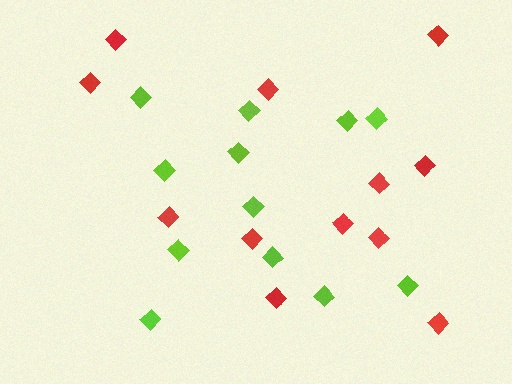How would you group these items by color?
There are 2 groups: one group of lime diamonds (12) and one group of red diamonds (12).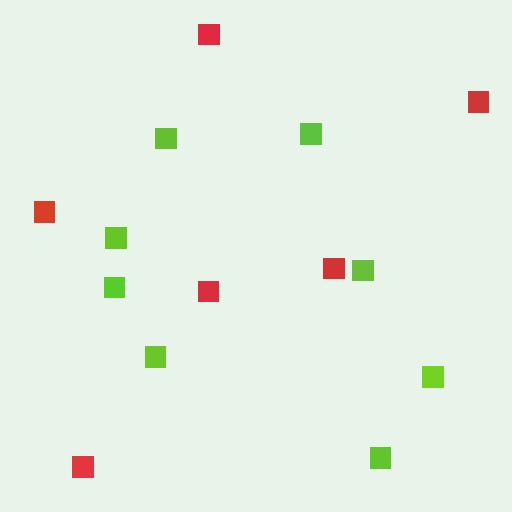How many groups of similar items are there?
There are 2 groups: one group of red squares (6) and one group of lime squares (8).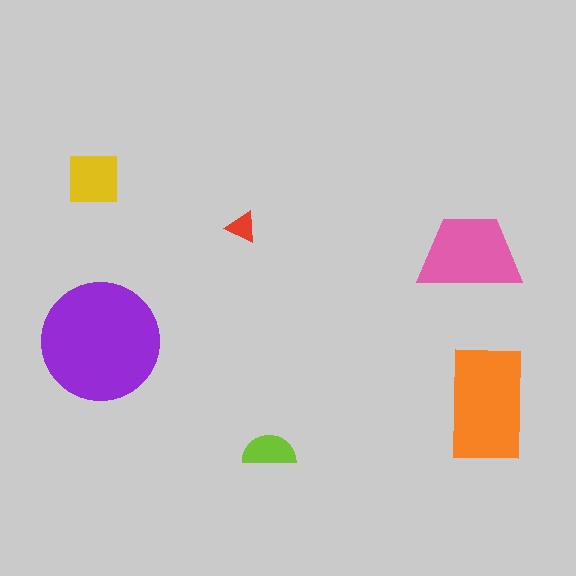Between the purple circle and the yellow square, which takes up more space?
The purple circle.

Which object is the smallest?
The red triangle.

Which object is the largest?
The purple circle.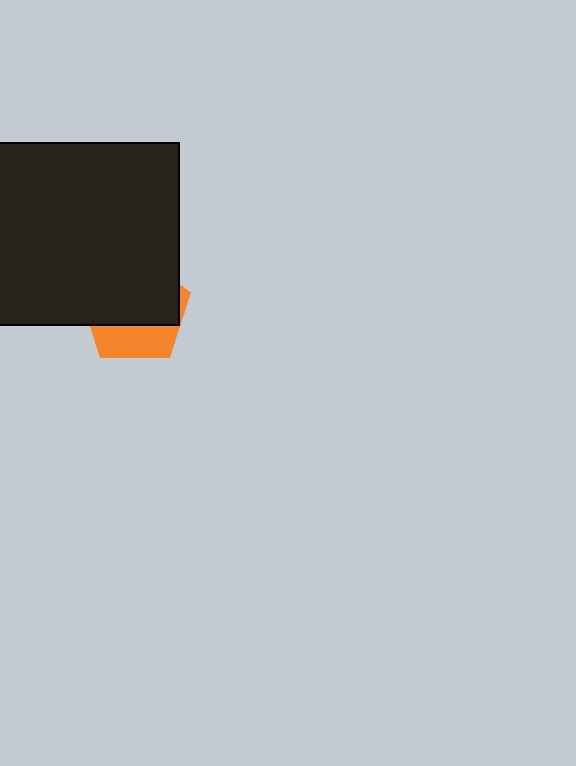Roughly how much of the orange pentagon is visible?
A small part of it is visible (roughly 35%).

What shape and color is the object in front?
The object in front is a black rectangle.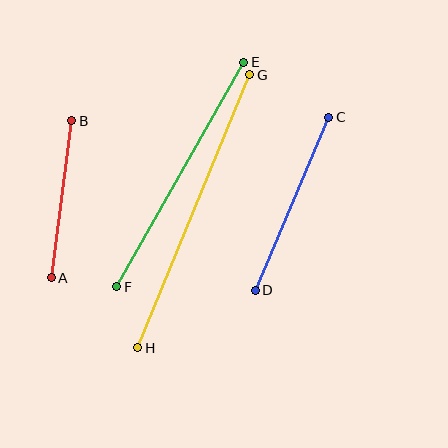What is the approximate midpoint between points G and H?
The midpoint is at approximately (194, 211) pixels.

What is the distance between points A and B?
The distance is approximately 158 pixels.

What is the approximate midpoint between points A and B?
The midpoint is at approximately (61, 199) pixels.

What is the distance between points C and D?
The distance is approximately 188 pixels.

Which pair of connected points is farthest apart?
Points G and H are farthest apart.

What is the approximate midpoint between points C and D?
The midpoint is at approximately (292, 204) pixels.